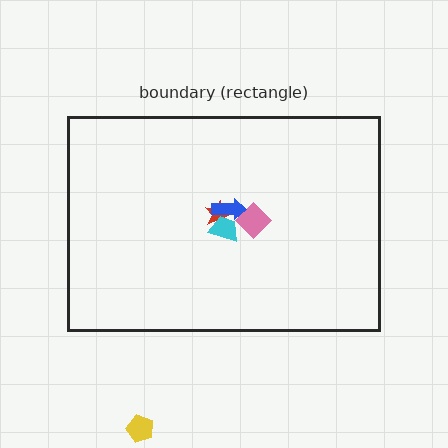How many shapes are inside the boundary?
4 inside, 1 outside.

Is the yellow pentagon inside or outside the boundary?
Outside.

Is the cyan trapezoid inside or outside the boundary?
Inside.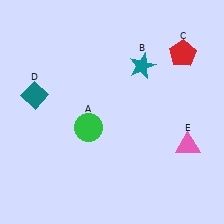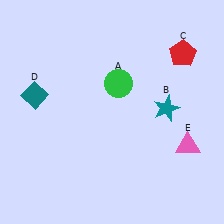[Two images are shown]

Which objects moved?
The objects that moved are: the green circle (A), the teal star (B).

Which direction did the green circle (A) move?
The green circle (A) moved up.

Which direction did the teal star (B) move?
The teal star (B) moved down.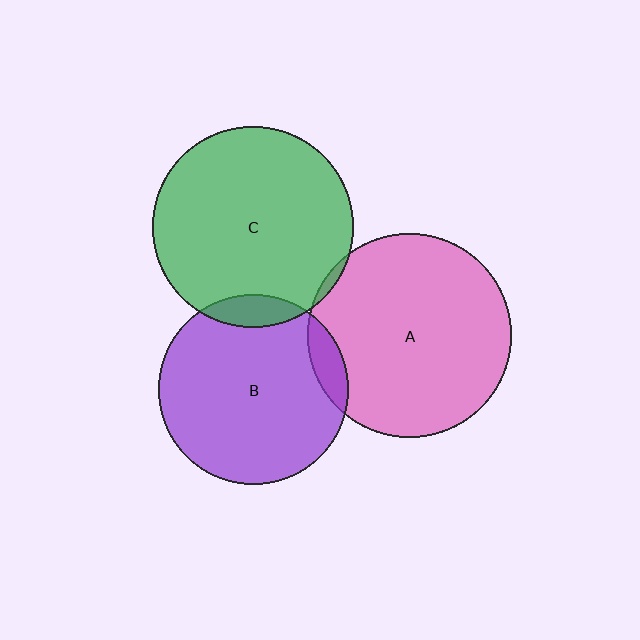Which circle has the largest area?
Circle A (pink).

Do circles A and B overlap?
Yes.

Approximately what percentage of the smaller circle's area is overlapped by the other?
Approximately 10%.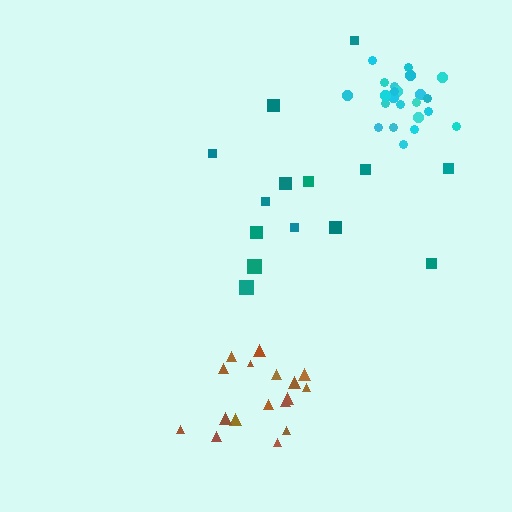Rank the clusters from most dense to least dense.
cyan, brown, teal.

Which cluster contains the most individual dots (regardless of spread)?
Cyan (24).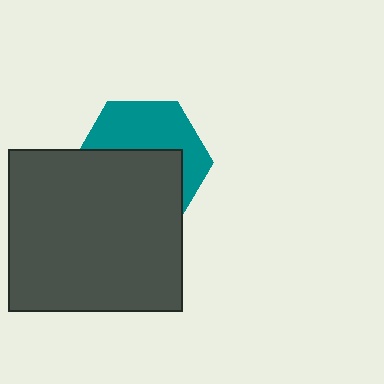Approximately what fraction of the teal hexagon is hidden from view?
Roughly 55% of the teal hexagon is hidden behind the dark gray rectangle.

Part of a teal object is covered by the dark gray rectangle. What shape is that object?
It is a hexagon.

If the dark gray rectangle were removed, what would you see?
You would see the complete teal hexagon.